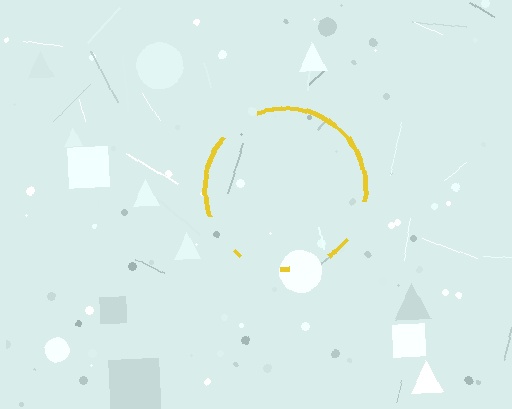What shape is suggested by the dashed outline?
The dashed outline suggests a circle.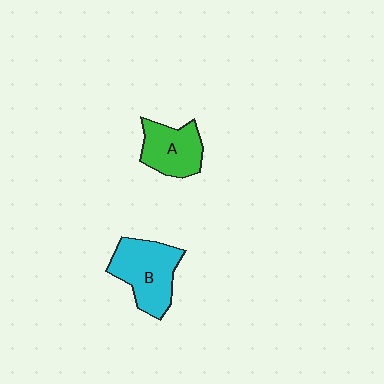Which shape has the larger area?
Shape B (cyan).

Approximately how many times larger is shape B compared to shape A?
Approximately 1.3 times.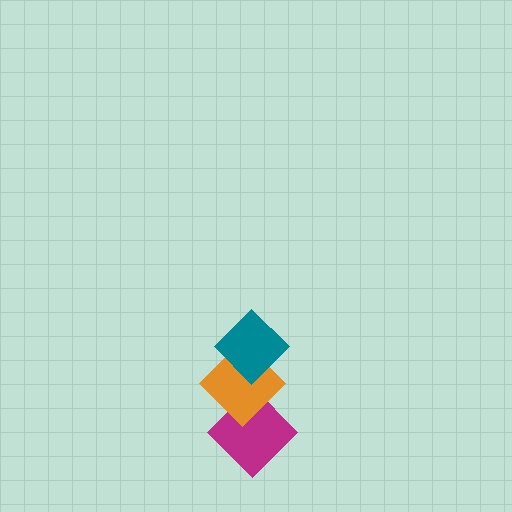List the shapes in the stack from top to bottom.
From top to bottom: the teal diamond, the orange diamond, the magenta diamond.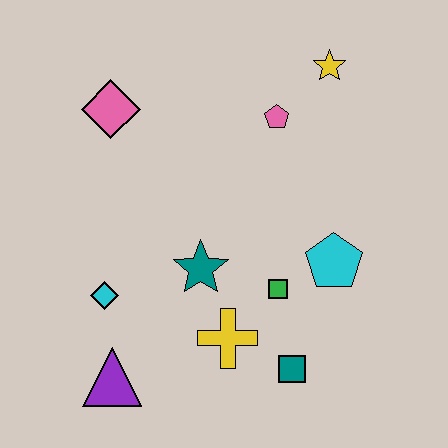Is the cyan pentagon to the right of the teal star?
Yes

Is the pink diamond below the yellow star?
Yes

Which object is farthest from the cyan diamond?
The yellow star is farthest from the cyan diamond.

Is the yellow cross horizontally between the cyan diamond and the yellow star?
Yes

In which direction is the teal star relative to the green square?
The teal star is to the left of the green square.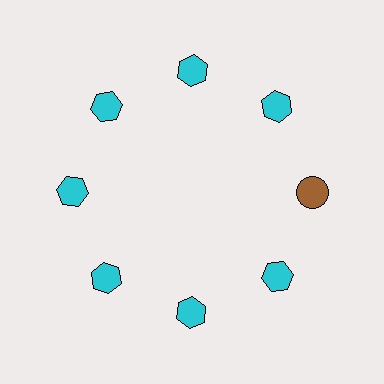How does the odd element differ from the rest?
It differs in both color (brown instead of cyan) and shape (circle instead of hexagon).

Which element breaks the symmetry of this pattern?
The brown circle at roughly the 3 o'clock position breaks the symmetry. All other shapes are cyan hexagons.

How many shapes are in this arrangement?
There are 8 shapes arranged in a ring pattern.